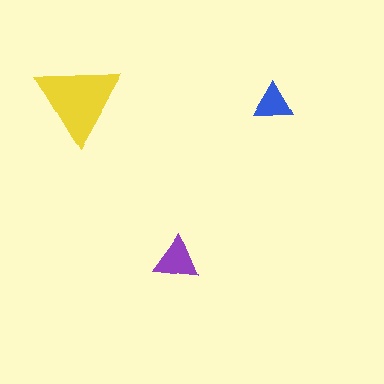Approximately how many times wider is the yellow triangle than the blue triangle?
About 2 times wider.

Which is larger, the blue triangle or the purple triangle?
The purple one.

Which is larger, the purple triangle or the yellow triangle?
The yellow one.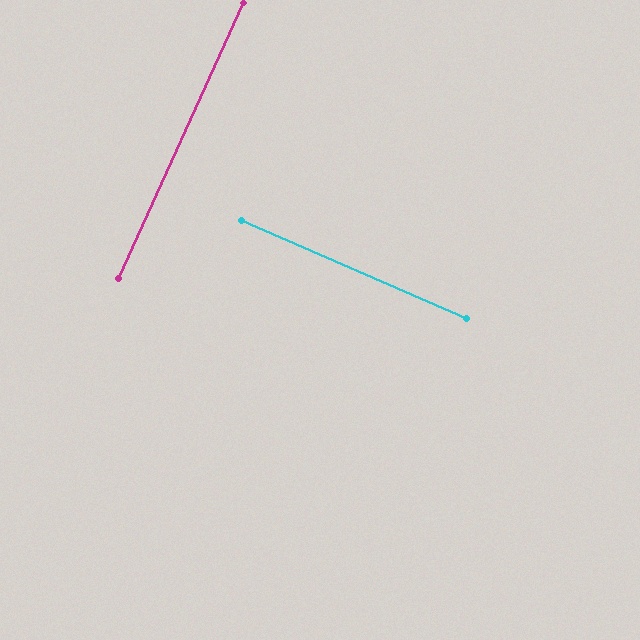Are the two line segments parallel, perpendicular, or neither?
Perpendicular — they meet at approximately 89°.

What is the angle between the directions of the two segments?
Approximately 89 degrees.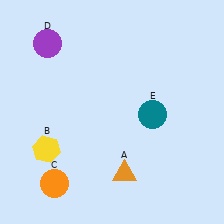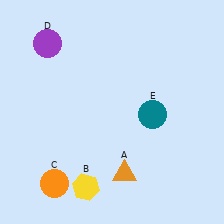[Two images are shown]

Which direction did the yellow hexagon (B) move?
The yellow hexagon (B) moved right.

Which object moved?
The yellow hexagon (B) moved right.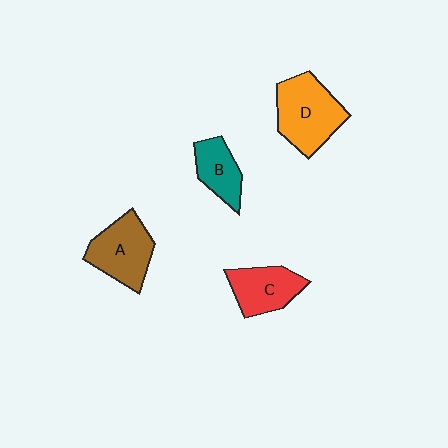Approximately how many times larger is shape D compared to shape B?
Approximately 1.7 times.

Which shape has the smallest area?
Shape B (teal).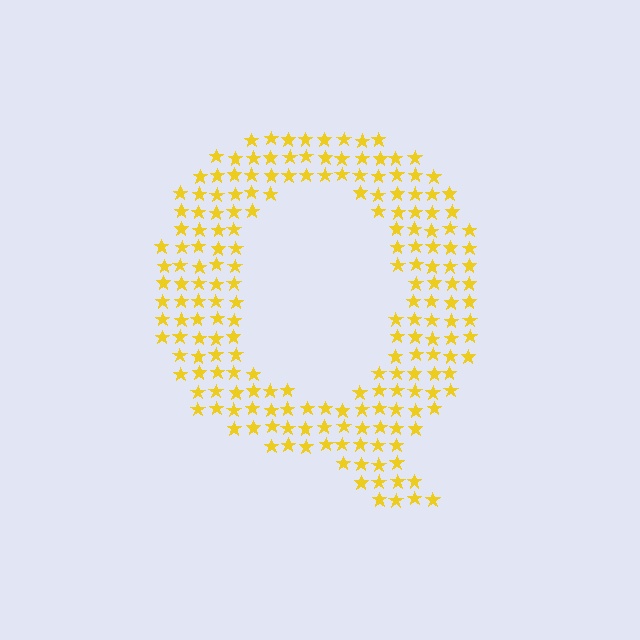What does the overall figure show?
The overall figure shows the letter Q.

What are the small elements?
The small elements are stars.